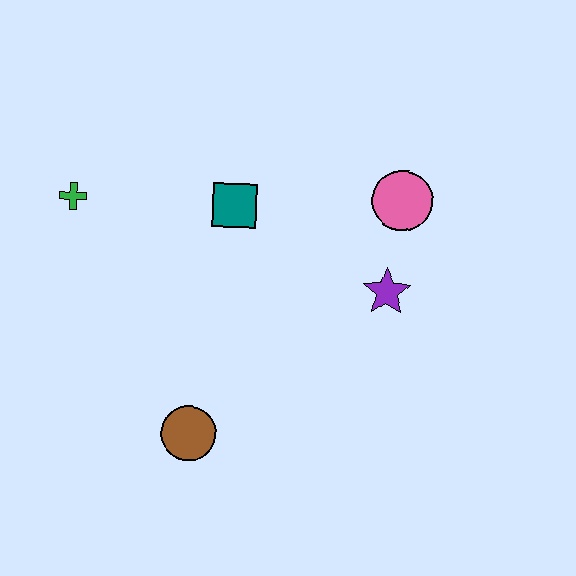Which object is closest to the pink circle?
The purple star is closest to the pink circle.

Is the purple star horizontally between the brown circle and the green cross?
No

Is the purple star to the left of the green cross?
No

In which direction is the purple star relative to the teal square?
The purple star is to the right of the teal square.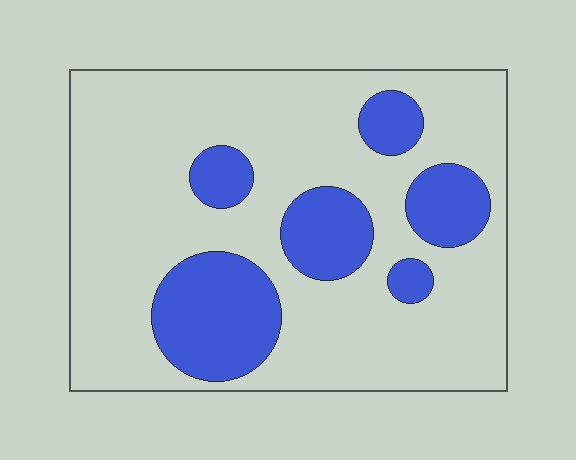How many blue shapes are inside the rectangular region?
6.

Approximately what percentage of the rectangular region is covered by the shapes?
Approximately 25%.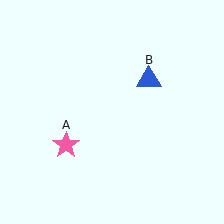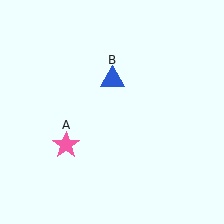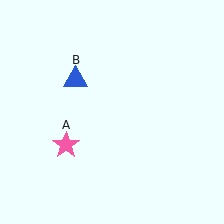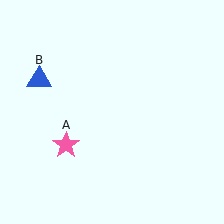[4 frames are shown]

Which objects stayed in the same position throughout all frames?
Pink star (object A) remained stationary.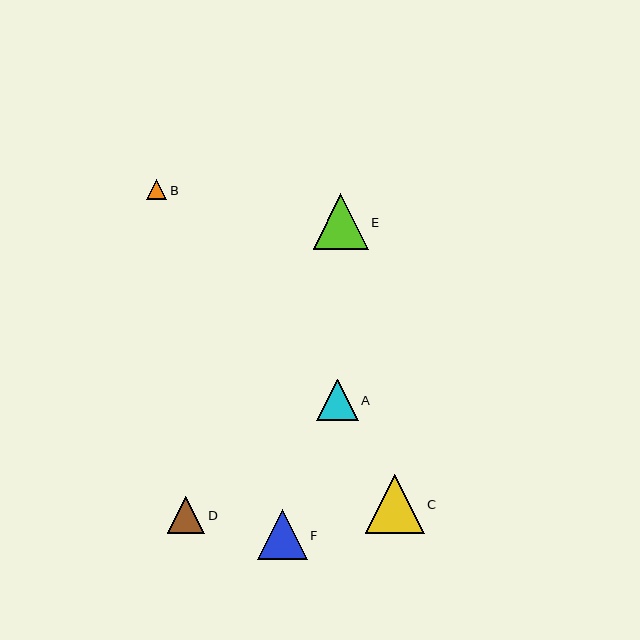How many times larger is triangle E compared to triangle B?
Triangle E is approximately 2.7 times the size of triangle B.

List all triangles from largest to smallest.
From largest to smallest: C, E, F, A, D, B.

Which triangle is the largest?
Triangle C is the largest with a size of approximately 59 pixels.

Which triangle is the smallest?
Triangle B is the smallest with a size of approximately 21 pixels.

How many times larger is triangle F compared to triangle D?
Triangle F is approximately 1.3 times the size of triangle D.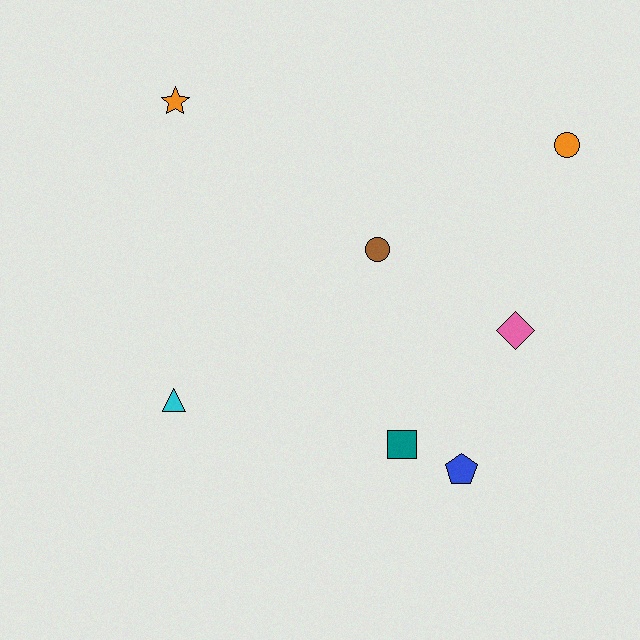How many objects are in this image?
There are 7 objects.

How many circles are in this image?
There are 2 circles.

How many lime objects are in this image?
There are no lime objects.